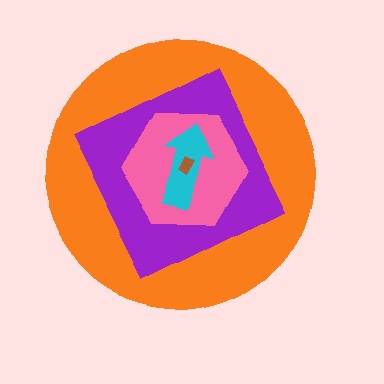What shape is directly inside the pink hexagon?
The cyan arrow.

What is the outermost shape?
The orange circle.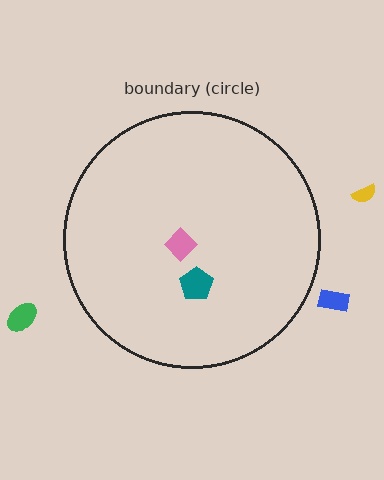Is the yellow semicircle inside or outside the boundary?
Outside.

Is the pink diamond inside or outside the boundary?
Inside.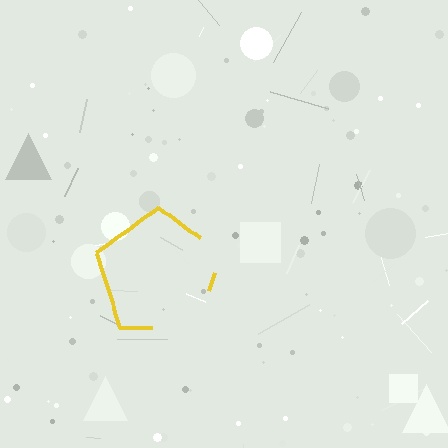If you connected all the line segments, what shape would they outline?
They would outline a pentagon.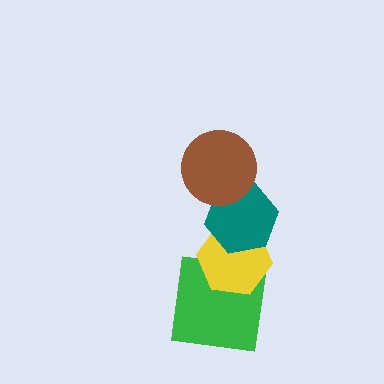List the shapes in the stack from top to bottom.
From top to bottom: the brown circle, the teal hexagon, the yellow hexagon, the green square.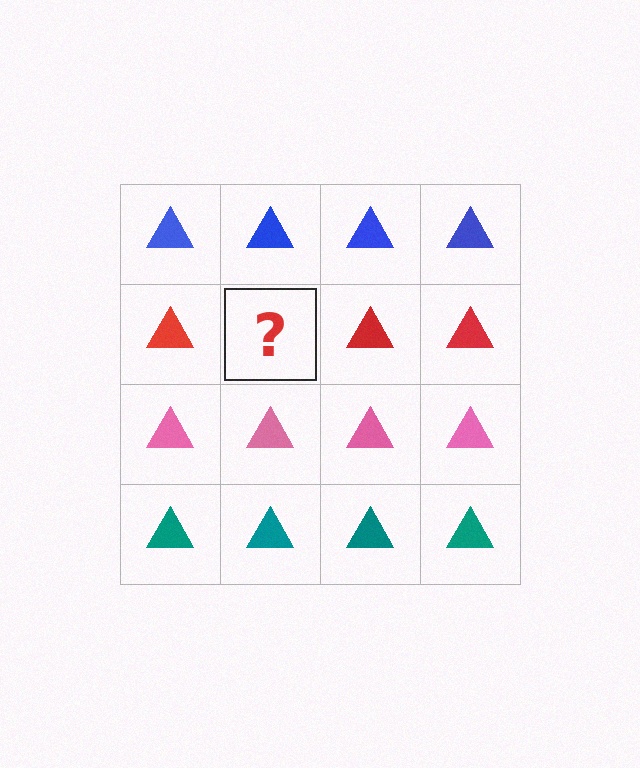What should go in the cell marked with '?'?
The missing cell should contain a red triangle.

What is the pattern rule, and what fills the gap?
The rule is that each row has a consistent color. The gap should be filled with a red triangle.